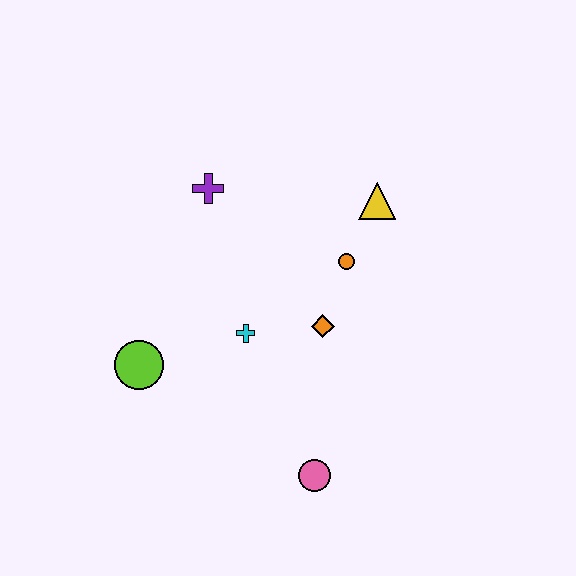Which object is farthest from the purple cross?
The pink circle is farthest from the purple cross.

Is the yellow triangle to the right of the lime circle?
Yes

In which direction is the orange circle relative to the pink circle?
The orange circle is above the pink circle.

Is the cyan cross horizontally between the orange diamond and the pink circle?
No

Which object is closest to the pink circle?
The orange diamond is closest to the pink circle.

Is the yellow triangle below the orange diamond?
No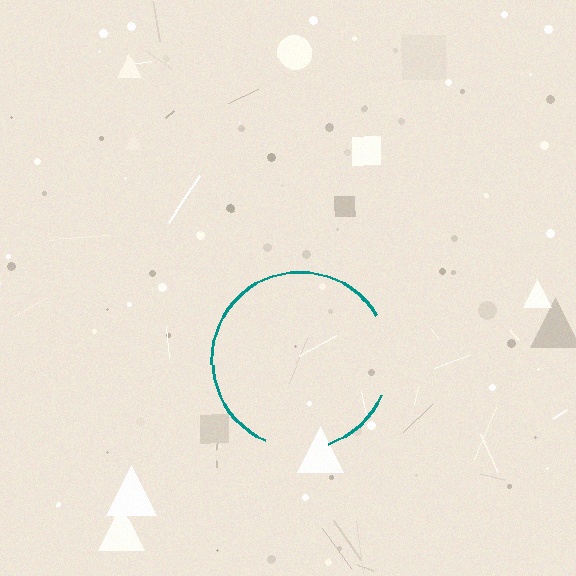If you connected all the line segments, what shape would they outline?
They would outline a circle.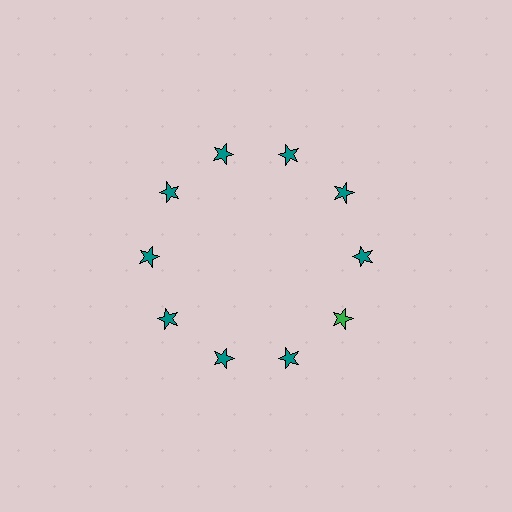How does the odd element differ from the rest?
It has a different color: green instead of teal.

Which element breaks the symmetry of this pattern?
The green star at roughly the 4 o'clock position breaks the symmetry. All other shapes are teal stars.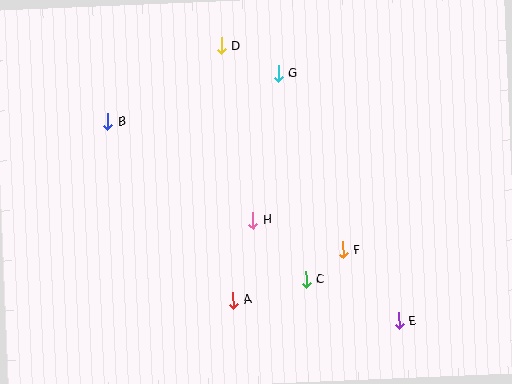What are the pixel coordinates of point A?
Point A is at (233, 300).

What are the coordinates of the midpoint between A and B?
The midpoint between A and B is at (170, 211).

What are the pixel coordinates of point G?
Point G is at (278, 74).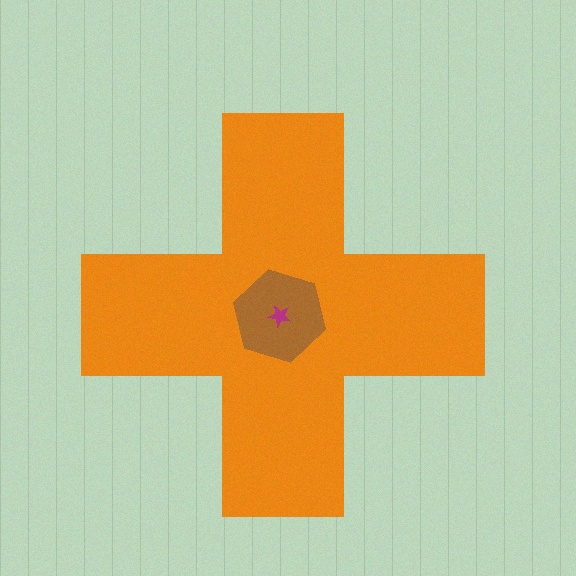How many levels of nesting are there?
3.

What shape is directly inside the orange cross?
The brown hexagon.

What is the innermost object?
The magenta star.